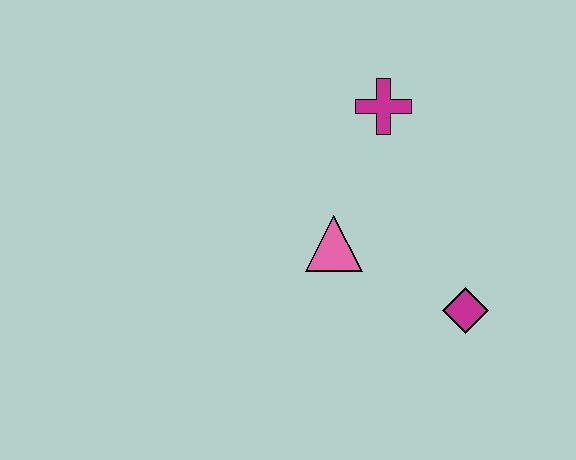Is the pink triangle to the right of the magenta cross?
No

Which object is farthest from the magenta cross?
The magenta diamond is farthest from the magenta cross.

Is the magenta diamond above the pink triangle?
No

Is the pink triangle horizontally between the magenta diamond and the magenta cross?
No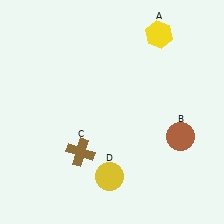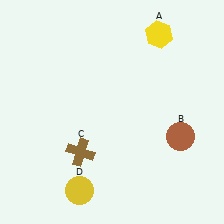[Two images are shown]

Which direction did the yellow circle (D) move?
The yellow circle (D) moved left.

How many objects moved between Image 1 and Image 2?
1 object moved between the two images.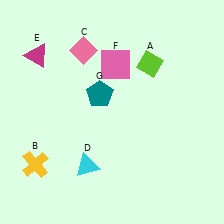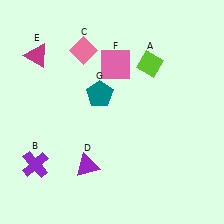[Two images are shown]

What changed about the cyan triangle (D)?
In Image 1, D is cyan. In Image 2, it changed to purple.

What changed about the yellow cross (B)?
In Image 1, B is yellow. In Image 2, it changed to purple.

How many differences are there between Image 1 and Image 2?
There are 2 differences between the two images.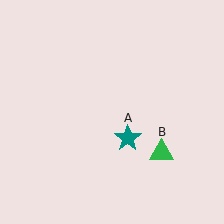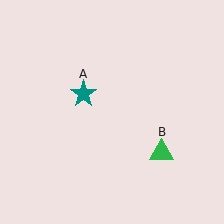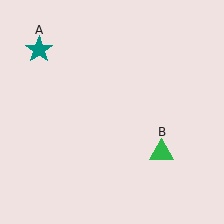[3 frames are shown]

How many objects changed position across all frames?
1 object changed position: teal star (object A).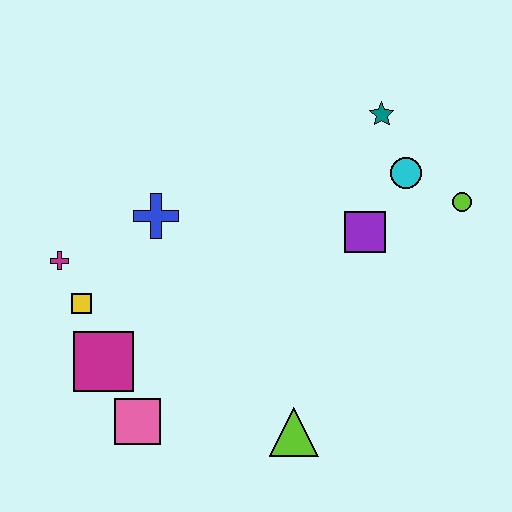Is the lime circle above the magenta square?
Yes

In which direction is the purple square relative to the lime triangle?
The purple square is above the lime triangle.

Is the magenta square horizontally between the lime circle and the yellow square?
Yes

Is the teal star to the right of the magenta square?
Yes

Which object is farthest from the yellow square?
The lime circle is farthest from the yellow square.